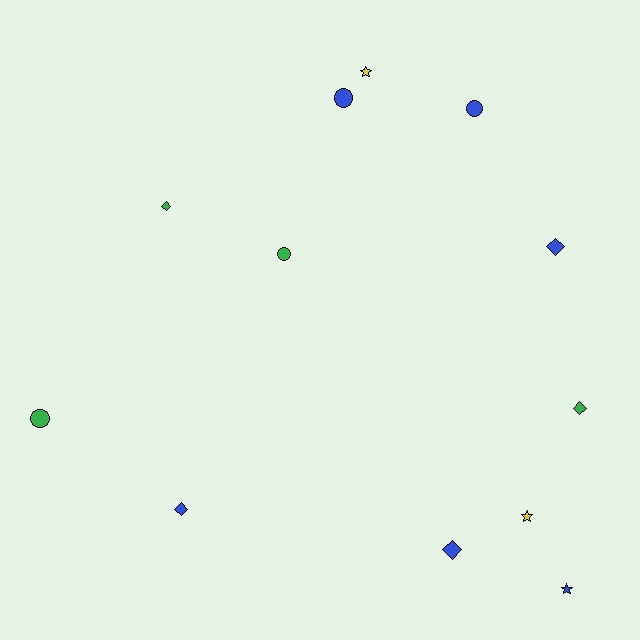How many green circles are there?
There are 2 green circles.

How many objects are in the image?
There are 12 objects.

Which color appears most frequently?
Blue, with 6 objects.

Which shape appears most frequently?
Diamond, with 5 objects.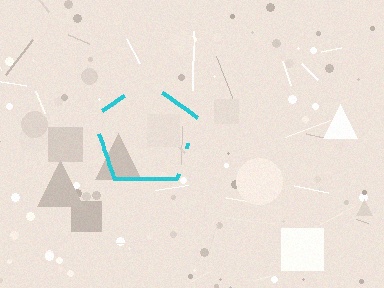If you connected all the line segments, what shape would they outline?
They would outline a pentagon.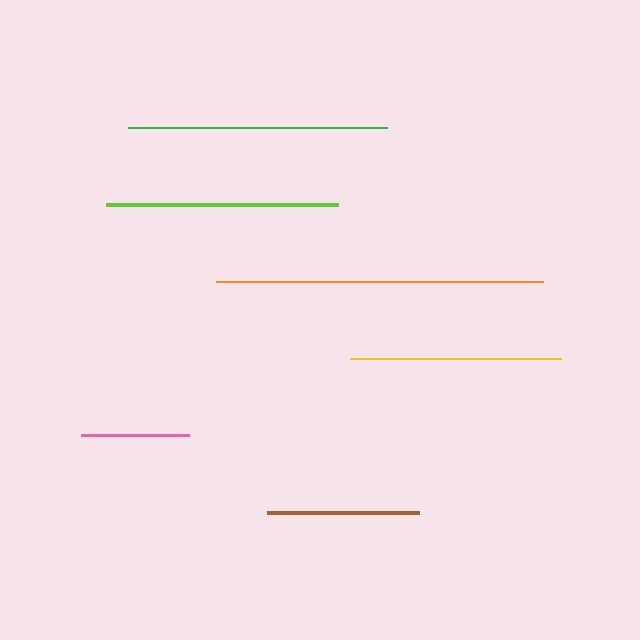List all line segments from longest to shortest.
From longest to shortest: orange, green, lime, yellow, brown, pink.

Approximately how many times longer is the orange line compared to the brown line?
The orange line is approximately 2.2 times the length of the brown line.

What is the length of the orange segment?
The orange segment is approximately 328 pixels long.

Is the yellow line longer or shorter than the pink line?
The yellow line is longer than the pink line.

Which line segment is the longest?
The orange line is the longest at approximately 328 pixels.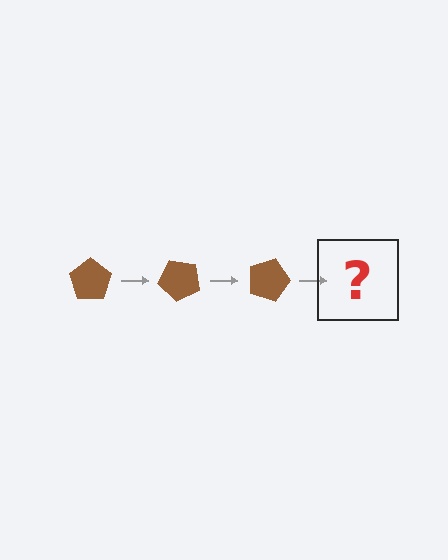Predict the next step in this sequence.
The next step is a brown pentagon rotated 135 degrees.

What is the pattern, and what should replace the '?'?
The pattern is that the pentagon rotates 45 degrees each step. The '?' should be a brown pentagon rotated 135 degrees.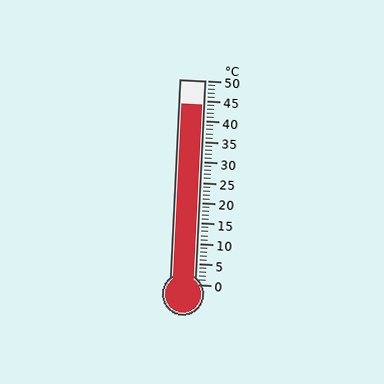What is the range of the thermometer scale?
The thermometer scale ranges from 0°C to 50°C.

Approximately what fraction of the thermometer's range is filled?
The thermometer is filled to approximately 90% of its range.